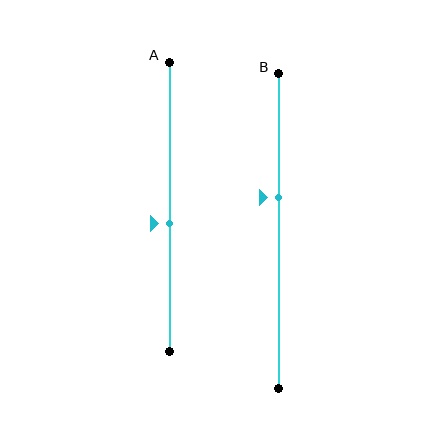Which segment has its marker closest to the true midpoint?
Segment A has its marker closest to the true midpoint.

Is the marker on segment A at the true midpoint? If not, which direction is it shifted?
No, the marker on segment A is shifted downward by about 6% of the segment length.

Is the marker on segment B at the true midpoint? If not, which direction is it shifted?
No, the marker on segment B is shifted upward by about 11% of the segment length.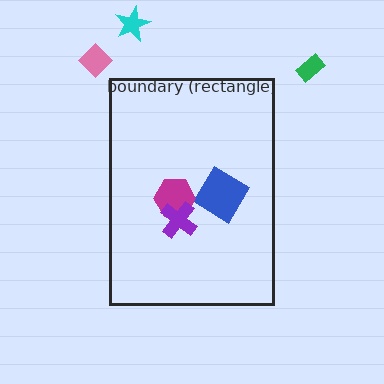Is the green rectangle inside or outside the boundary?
Outside.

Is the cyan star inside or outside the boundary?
Outside.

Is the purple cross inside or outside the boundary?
Inside.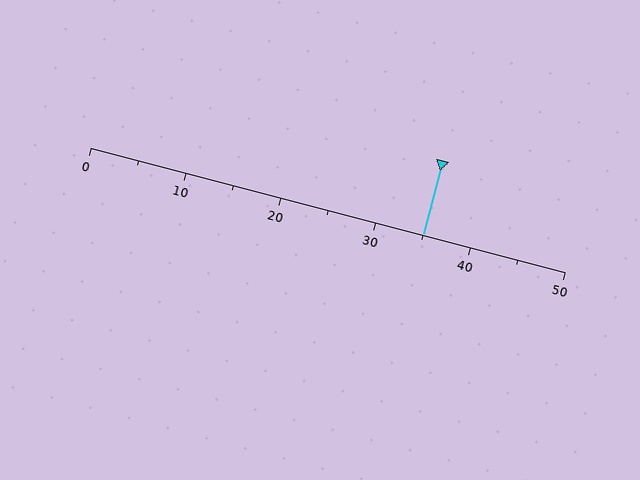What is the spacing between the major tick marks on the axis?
The major ticks are spaced 10 apart.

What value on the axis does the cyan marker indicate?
The marker indicates approximately 35.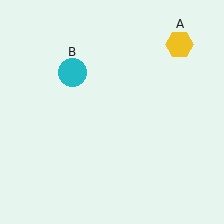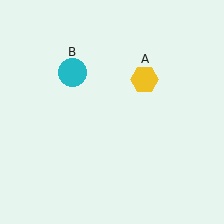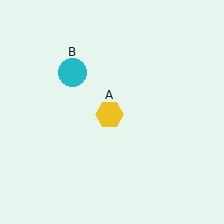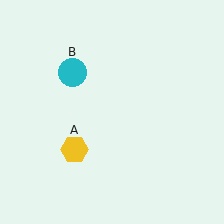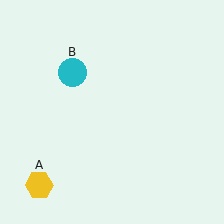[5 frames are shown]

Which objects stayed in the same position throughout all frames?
Cyan circle (object B) remained stationary.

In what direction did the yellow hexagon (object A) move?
The yellow hexagon (object A) moved down and to the left.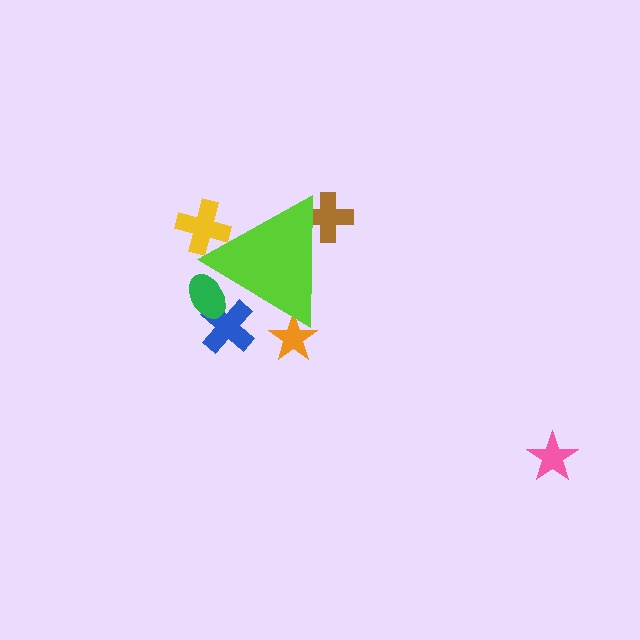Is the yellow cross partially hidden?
Yes, the yellow cross is partially hidden behind the lime triangle.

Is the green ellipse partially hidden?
Yes, the green ellipse is partially hidden behind the lime triangle.